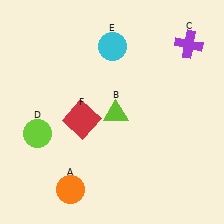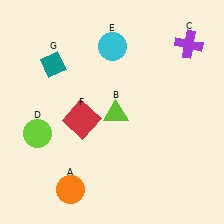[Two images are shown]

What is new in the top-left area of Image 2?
A teal diamond (G) was added in the top-left area of Image 2.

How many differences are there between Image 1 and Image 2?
There is 1 difference between the two images.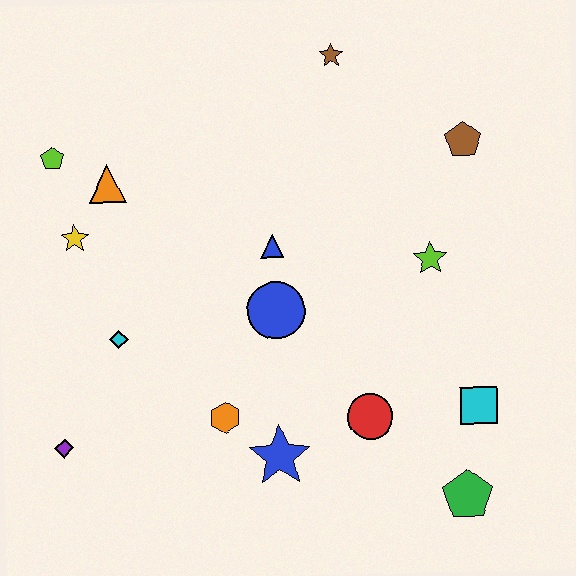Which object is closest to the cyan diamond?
The yellow star is closest to the cyan diamond.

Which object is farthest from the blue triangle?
The green pentagon is farthest from the blue triangle.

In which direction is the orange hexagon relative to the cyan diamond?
The orange hexagon is to the right of the cyan diamond.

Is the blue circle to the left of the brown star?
Yes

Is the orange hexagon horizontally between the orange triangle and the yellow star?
No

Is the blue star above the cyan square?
No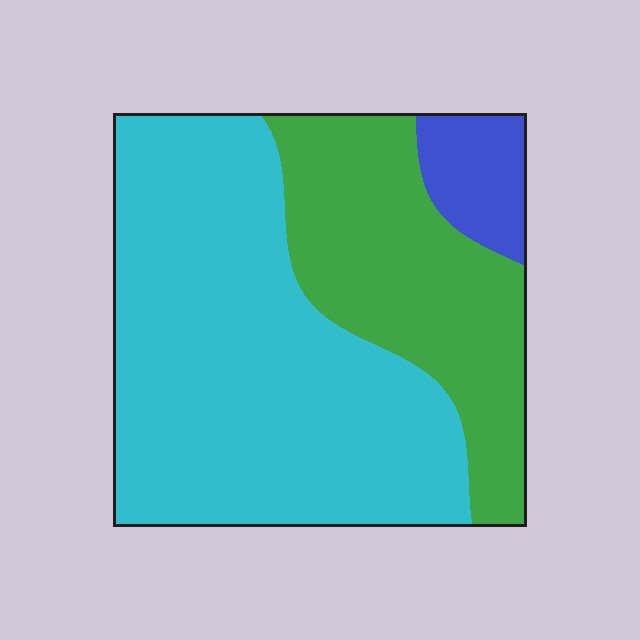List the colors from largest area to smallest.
From largest to smallest: cyan, green, blue.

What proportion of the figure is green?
Green takes up between a quarter and a half of the figure.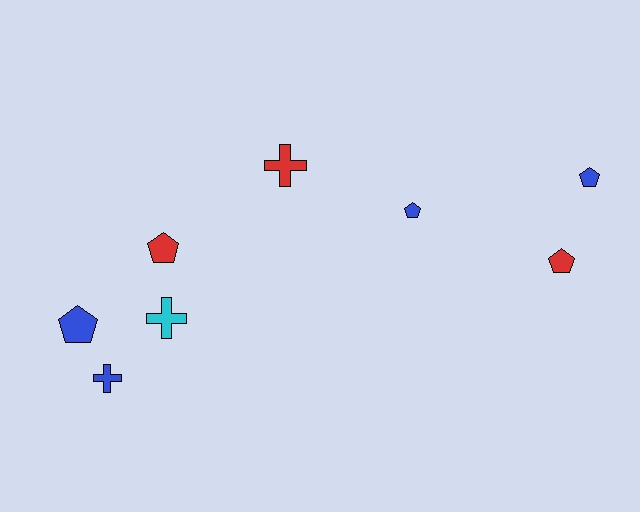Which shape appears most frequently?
Pentagon, with 5 objects.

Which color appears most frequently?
Blue, with 4 objects.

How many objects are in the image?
There are 8 objects.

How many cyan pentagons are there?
There are no cyan pentagons.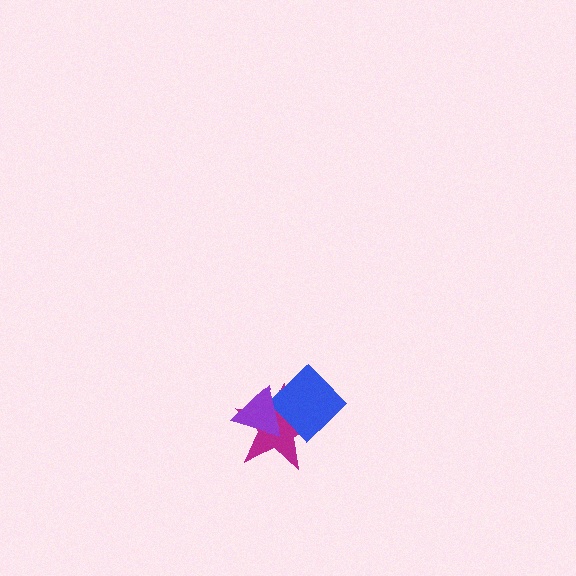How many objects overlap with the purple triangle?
2 objects overlap with the purple triangle.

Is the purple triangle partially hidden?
No, no other shape covers it.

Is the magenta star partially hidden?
Yes, it is partially covered by another shape.